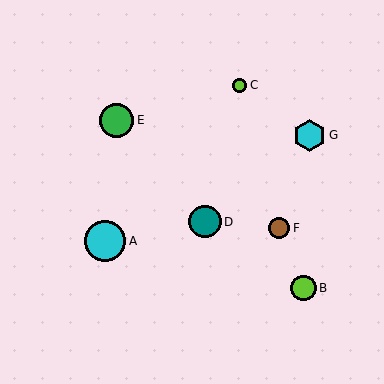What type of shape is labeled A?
Shape A is a cyan circle.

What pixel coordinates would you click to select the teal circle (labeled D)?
Click at (205, 222) to select the teal circle D.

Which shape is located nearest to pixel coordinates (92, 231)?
The cyan circle (labeled A) at (105, 241) is nearest to that location.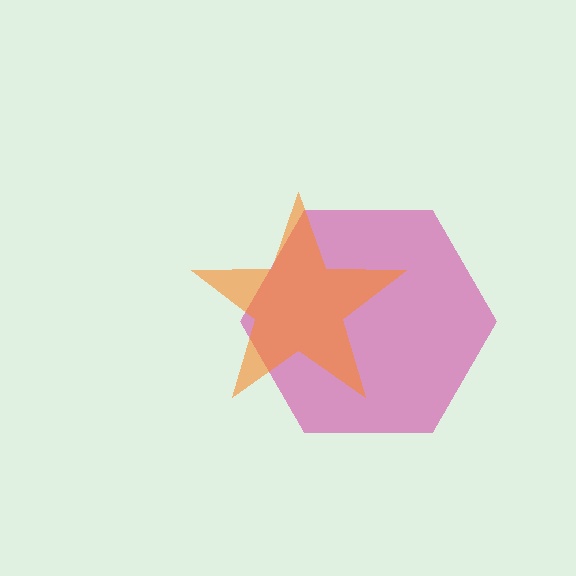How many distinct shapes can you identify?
There are 2 distinct shapes: a magenta hexagon, an orange star.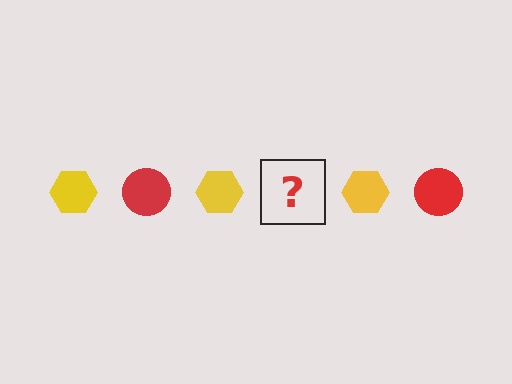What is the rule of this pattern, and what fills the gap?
The rule is that the pattern alternates between yellow hexagon and red circle. The gap should be filled with a red circle.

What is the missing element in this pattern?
The missing element is a red circle.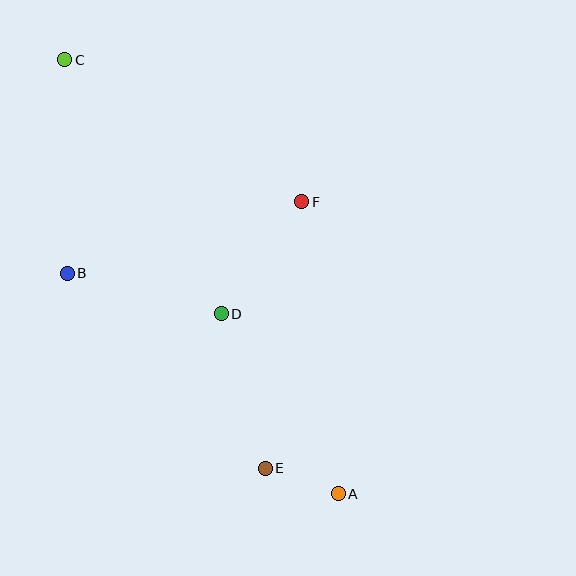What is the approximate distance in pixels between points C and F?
The distance between C and F is approximately 277 pixels.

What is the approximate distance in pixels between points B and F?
The distance between B and F is approximately 245 pixels.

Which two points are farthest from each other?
Points A and C are farthest from each other.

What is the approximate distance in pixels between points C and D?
The distance between C and D is approximately 298 pixels.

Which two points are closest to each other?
Points A and E are closest to each other.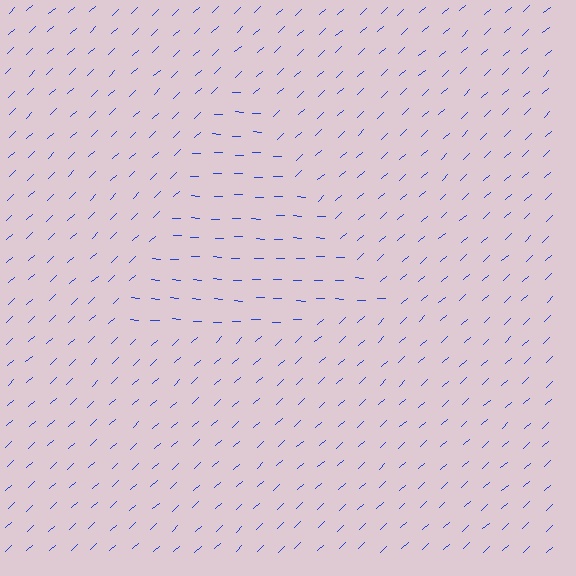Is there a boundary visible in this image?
Yes, there is a texture boundary formed by a change in line orientation.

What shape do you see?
I see a triangle.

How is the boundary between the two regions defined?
The boundary is defined purely by a change in line orientation (approximately 45 degrees difference). All lines are the same color and thickness.